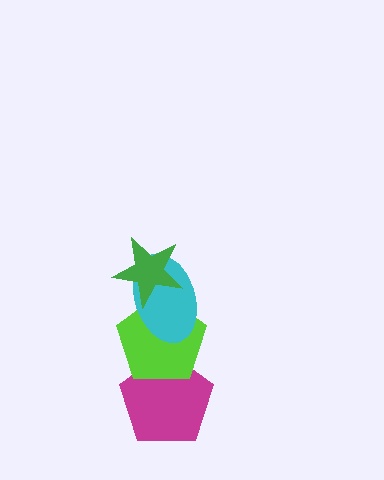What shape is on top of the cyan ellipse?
The green star is on top of the cyan ellipse.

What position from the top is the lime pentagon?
The lime pentagon is 3rd from the top.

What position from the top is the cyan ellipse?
The cyan ellipse is 2nd from the top.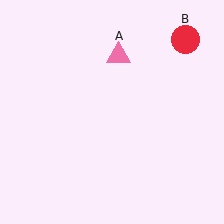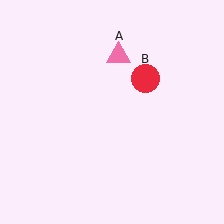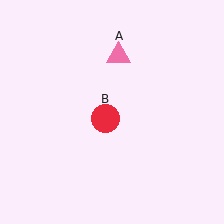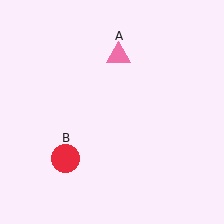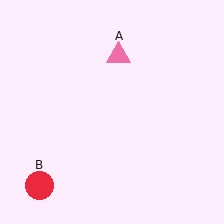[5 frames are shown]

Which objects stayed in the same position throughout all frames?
Pink triangle (object A) remained stationary.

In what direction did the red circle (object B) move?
The red circle (object B) moved down and to the left.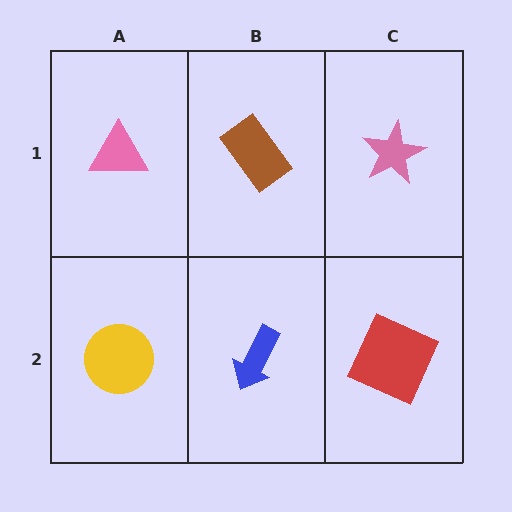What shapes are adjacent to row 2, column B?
A brown rectangle (row 1, column B), a yellow circle (row 2, column A), a red square (row 2, column C).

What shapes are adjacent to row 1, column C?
A red square (row 2, column C), a brown rectangle (row 1, column B).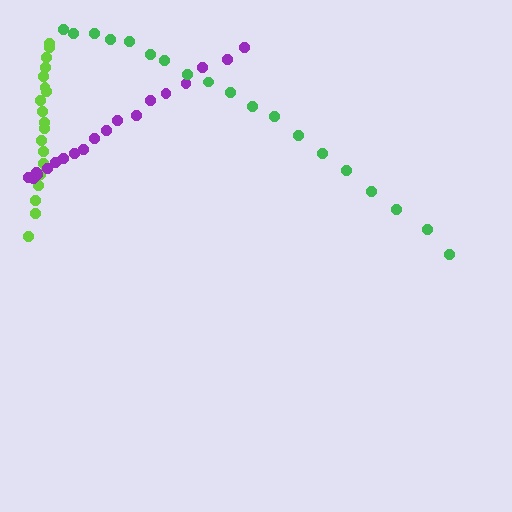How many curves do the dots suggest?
There are 3 distinct paths.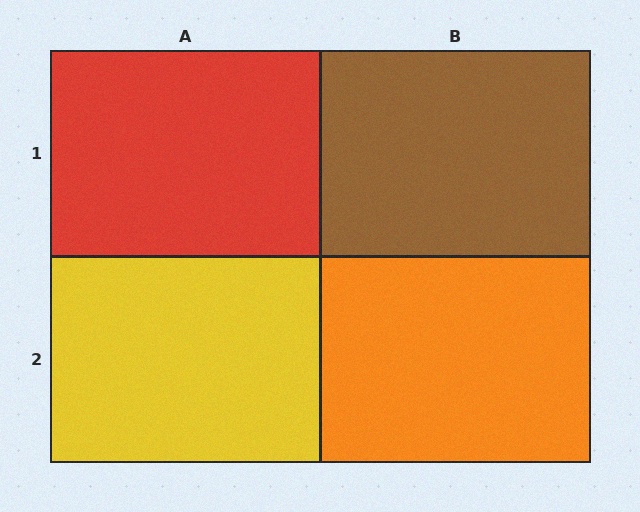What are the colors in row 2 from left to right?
Yellow, orange.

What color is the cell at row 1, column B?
Brown.